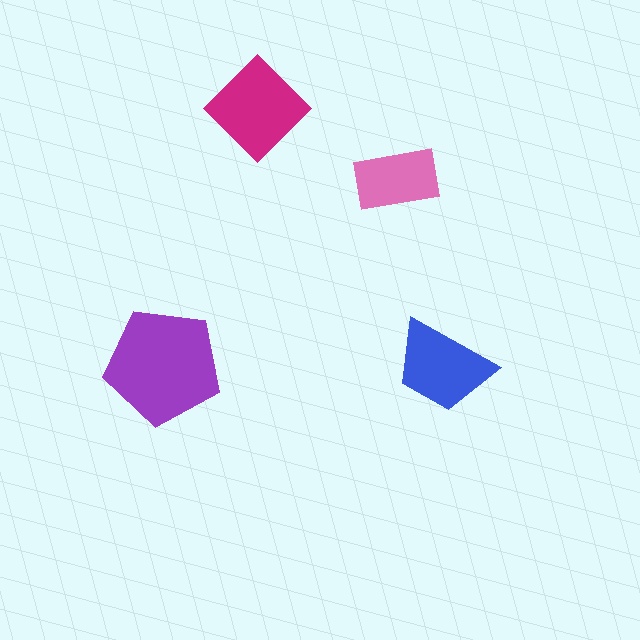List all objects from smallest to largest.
The pink rectangle, the blue trapezoid, the magenta diamond, the purple pentagon.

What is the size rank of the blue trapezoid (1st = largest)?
3rd.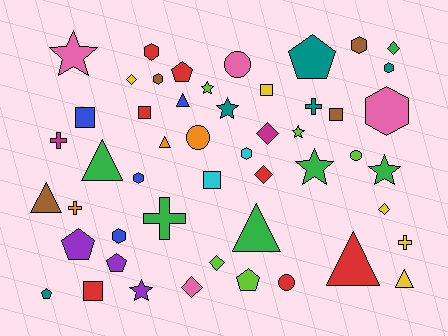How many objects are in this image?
There are 50 objects.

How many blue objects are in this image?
There are 4 blue objects.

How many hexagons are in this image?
There are 8 hexagons.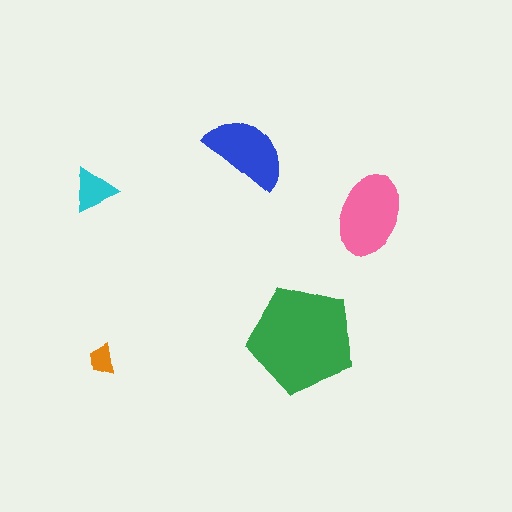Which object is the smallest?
The orange trapezoid.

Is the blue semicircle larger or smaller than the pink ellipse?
Smaller.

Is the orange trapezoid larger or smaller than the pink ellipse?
Smaller.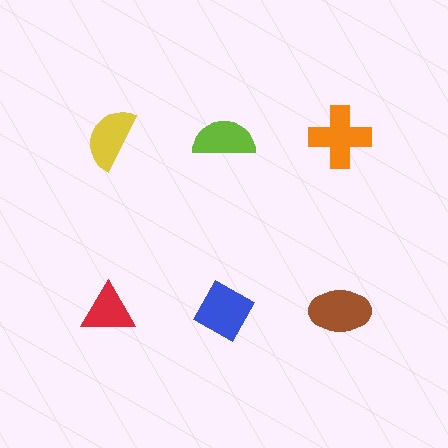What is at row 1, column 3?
An orange cross.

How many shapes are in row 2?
3 shapes.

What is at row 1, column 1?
A yellow semicircle.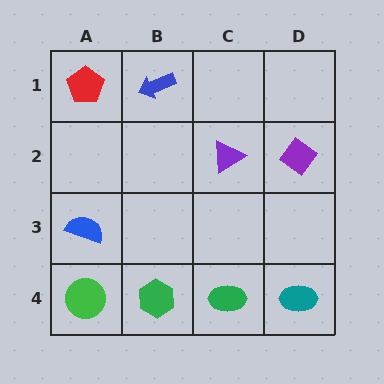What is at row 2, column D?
A purple diamond.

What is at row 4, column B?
A green hexagon.